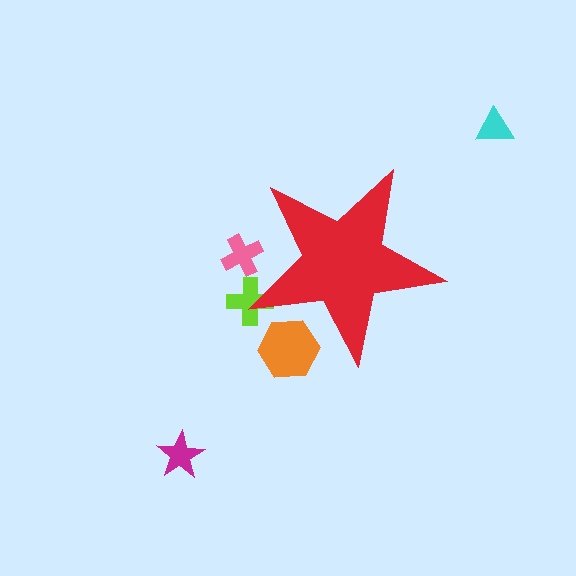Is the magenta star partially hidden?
No, the magenta star is fully visible.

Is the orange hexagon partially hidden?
Yes, the orange hexagon is partially hidden behind the red star.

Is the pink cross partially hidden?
Yes, the pink cross is partially hidden behind the red star.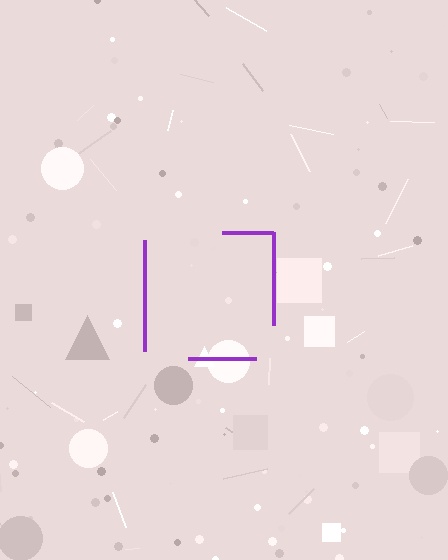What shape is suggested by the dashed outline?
The dashed outline suggests a square.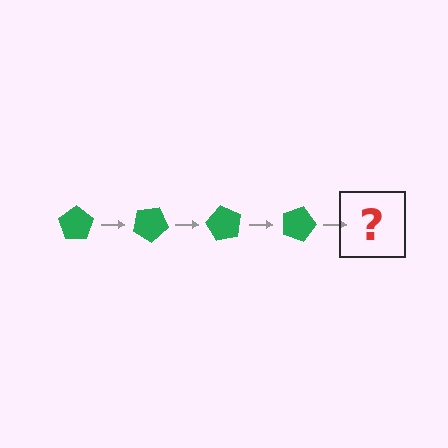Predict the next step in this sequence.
The next step is a green pentagon rotated 120 degrees.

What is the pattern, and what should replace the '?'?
The pattern is that the pentagon rotates 30 degrees each step. The '?' should be a green pentagon rotated 120 degrees.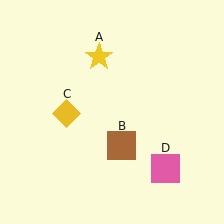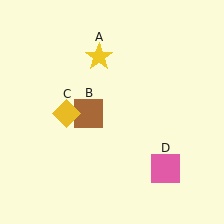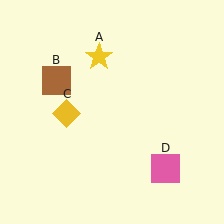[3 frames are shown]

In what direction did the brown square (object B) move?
The brown square (object B) moved up and to the left.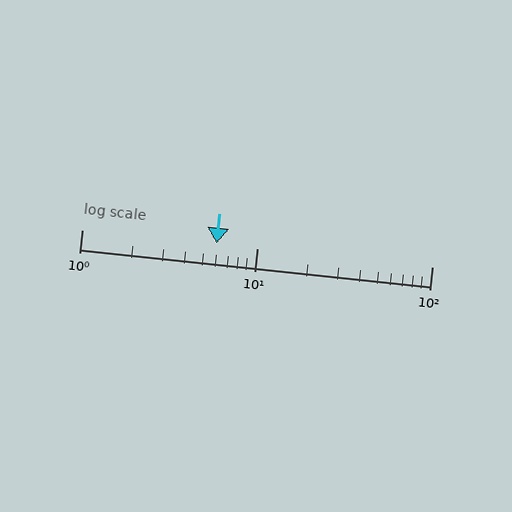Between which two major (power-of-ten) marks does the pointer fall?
The pointer is between 1 and 10.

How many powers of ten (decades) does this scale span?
The scale spans 2 decades, from 1 to 100.